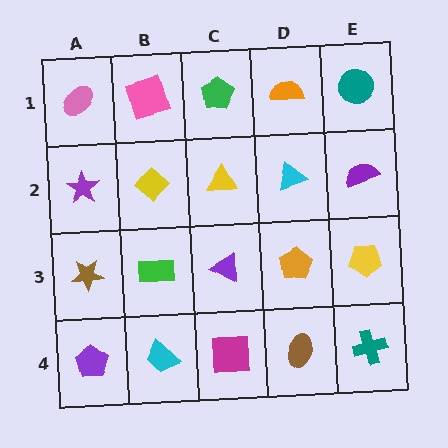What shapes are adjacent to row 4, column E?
A yellow pentagon (row 3, column E), a brown ellipse (row 4, column D).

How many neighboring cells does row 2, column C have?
4.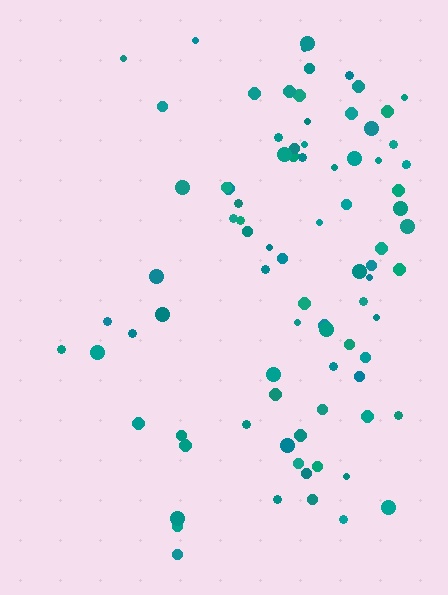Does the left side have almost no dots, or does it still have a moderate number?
Still a moderate number, just noticeably fewer than the right.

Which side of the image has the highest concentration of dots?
The right.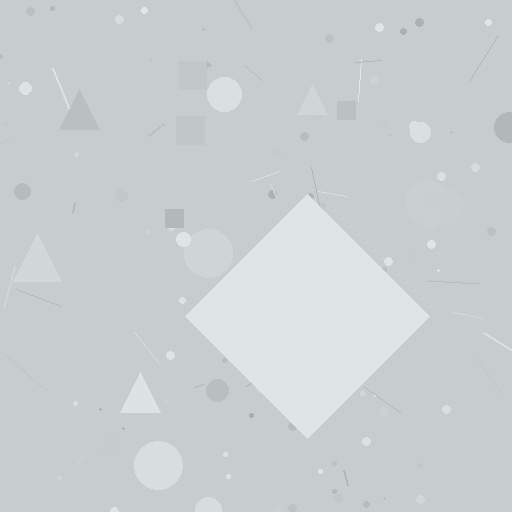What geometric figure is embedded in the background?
A diamond is embedded in the background.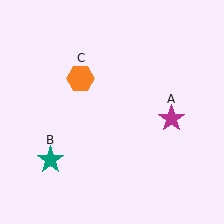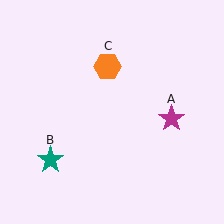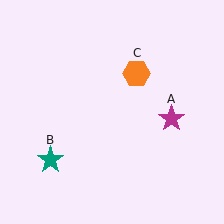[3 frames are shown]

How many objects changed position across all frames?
1 object changed position: orange hexagon (object C).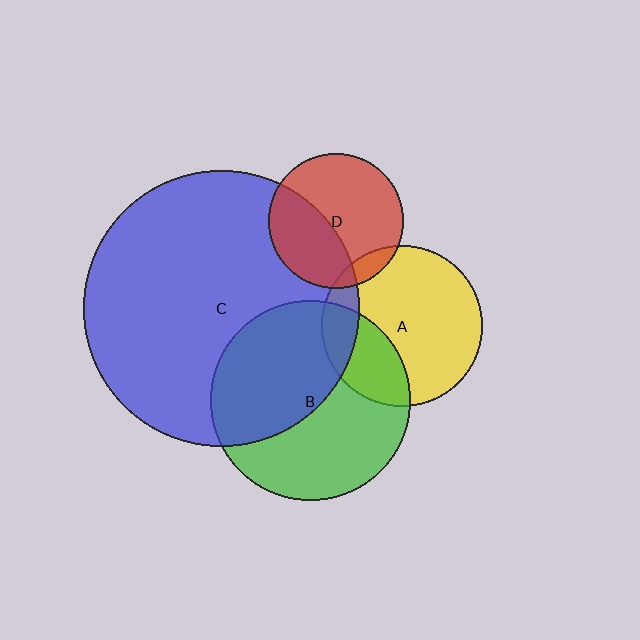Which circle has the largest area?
Circle C (blue).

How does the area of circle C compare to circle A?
Approximately 3.0 times.